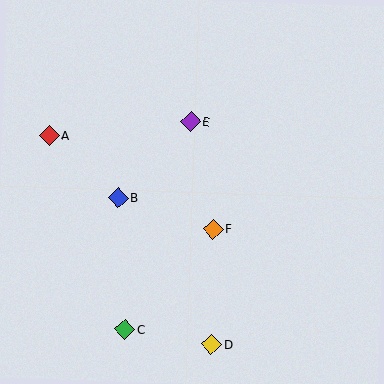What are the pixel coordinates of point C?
Point C is at (125, 330).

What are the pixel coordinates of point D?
Point D is at (212, 344).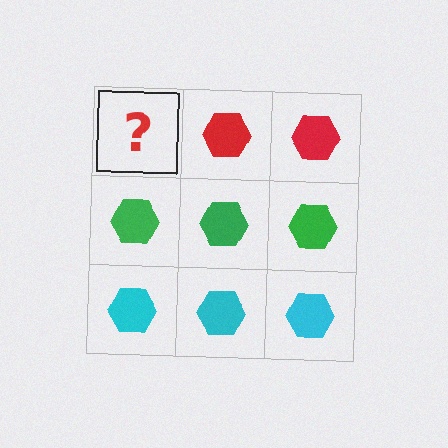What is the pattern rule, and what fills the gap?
The rule is that each row has a consistent color. The gap should be filled with a red hexagon.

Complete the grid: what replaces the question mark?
The question mark should be replaced with a red hexagon.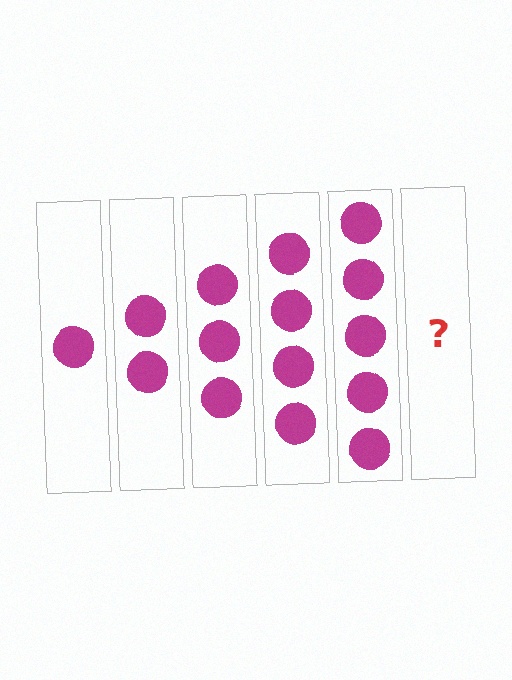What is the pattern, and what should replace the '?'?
The pattern is that each step adds one more circle. The '?' should be 6 circles.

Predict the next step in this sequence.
The next step is 6 circles.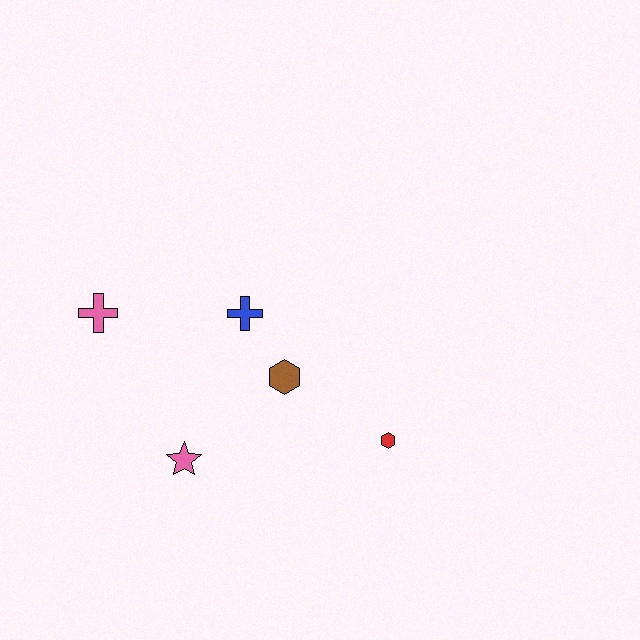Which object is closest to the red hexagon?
The brown hexagon is closest to the red hexagon.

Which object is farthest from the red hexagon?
The pink cross is farthest from the red hexagon.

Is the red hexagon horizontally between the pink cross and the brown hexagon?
No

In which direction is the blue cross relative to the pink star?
The blue cross is above the pink star.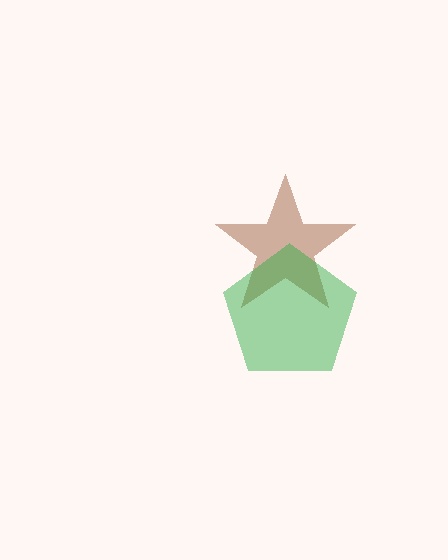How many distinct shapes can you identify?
There are 2 distinct shapes: a brown star, a green pentagon.